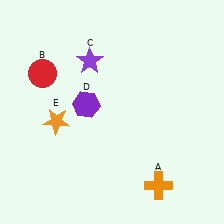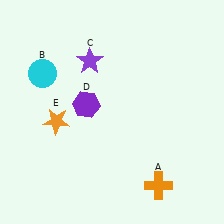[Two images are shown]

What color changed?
The circle (B) changed from red in Image 1 to cyan in Image 2.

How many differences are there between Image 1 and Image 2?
There is 1 difference between the two images.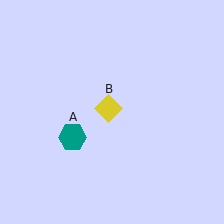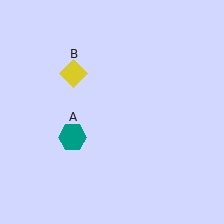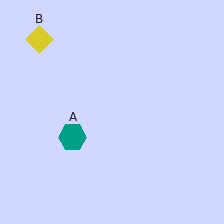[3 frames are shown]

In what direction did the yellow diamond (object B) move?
The yellow diamond (object B) moved up and to the left.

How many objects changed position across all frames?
1 object changed position: yellow diamond (object B).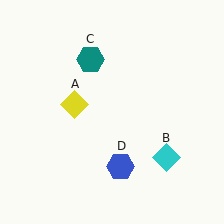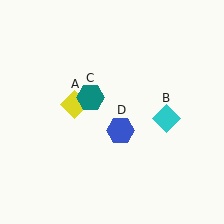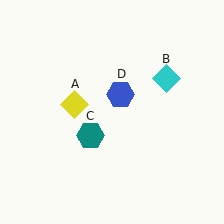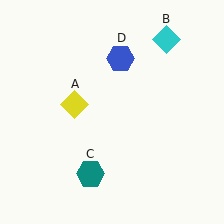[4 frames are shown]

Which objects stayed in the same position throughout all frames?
Yellow diamond (object A) remained stationary.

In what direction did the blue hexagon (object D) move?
The blue hexagon (object D) moved up.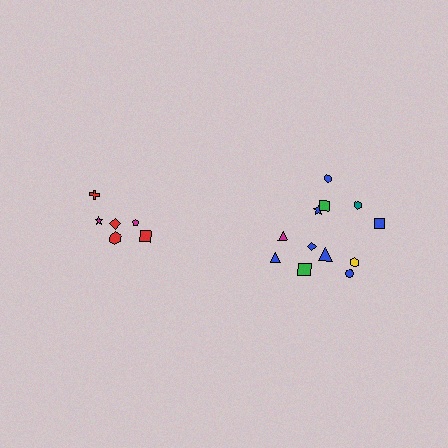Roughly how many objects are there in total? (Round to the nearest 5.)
Roughly 20 objects in total.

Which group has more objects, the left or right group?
The right group.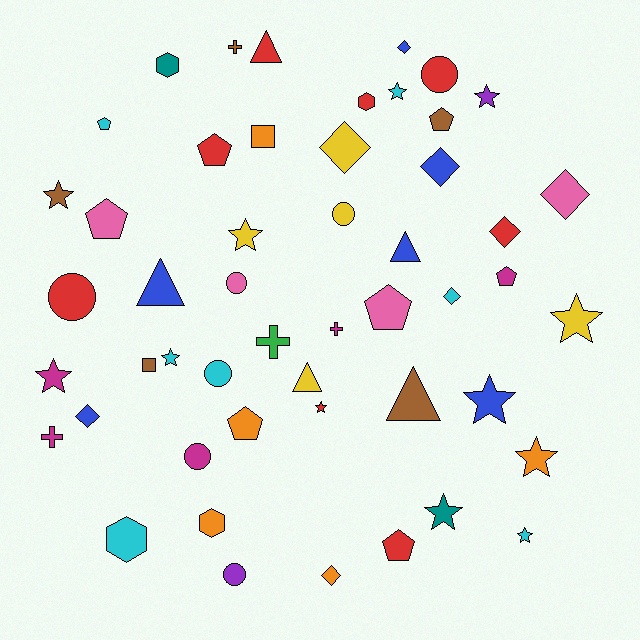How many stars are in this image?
There are 12 stars.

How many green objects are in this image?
There is 1 green object.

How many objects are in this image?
There are 50 objects.